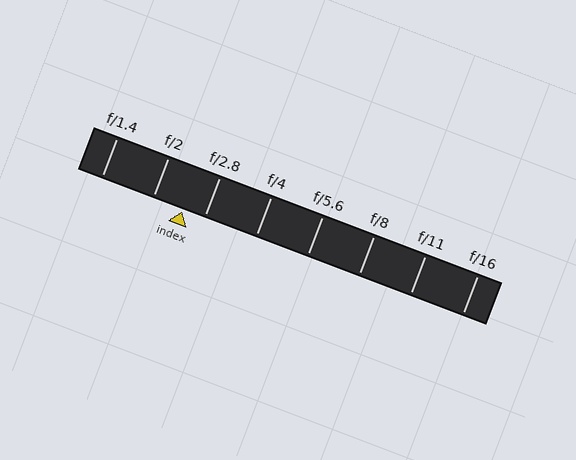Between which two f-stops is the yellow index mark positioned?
The index mark is between f/2 and f/2.8.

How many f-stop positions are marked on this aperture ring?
There are 8 f-stop positions marked.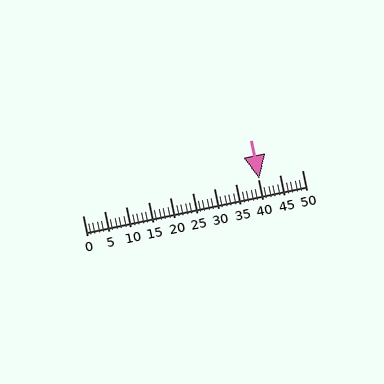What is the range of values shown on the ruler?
The ruler shows values from 0 to 50.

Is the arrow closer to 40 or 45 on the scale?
The arrow is closer to 40.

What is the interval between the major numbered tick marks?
The major tick marks are spaced 5 units apart.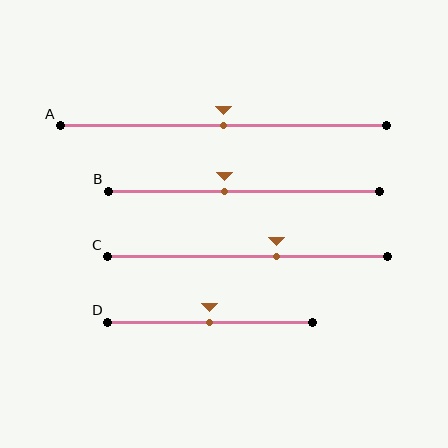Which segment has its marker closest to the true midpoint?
Segment A has its marker closest to the true midpoint.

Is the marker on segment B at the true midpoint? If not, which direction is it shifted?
No, the marker on segment B is shifted to the left by about 7% of the segment length.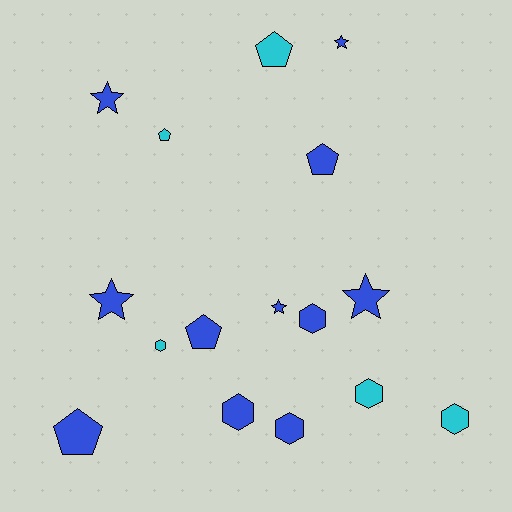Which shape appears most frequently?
Hexagon, with 6 objects.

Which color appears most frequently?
Blue, with 11 objects.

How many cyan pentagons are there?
There are 2 cyan pentagons.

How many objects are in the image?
There are 16 objects.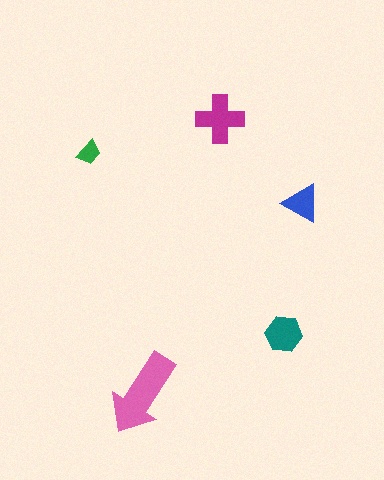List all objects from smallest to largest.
The green trapezoid, the blue triangle, the teal hexagon, the magenta cross, the pink arrow.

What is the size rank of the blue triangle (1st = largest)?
4th.